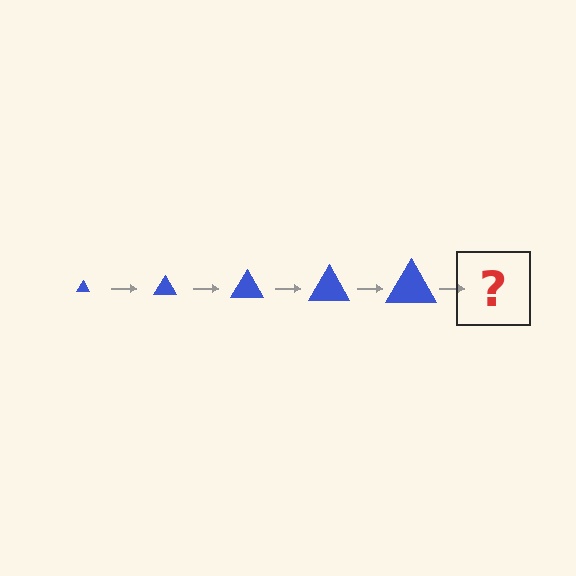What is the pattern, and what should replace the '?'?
The pattern is that the triangle gets progressively larger each step. The '?' should be a blue triangle, larger than the previous one.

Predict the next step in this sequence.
The next step is a blue triangle, larger than the previous one.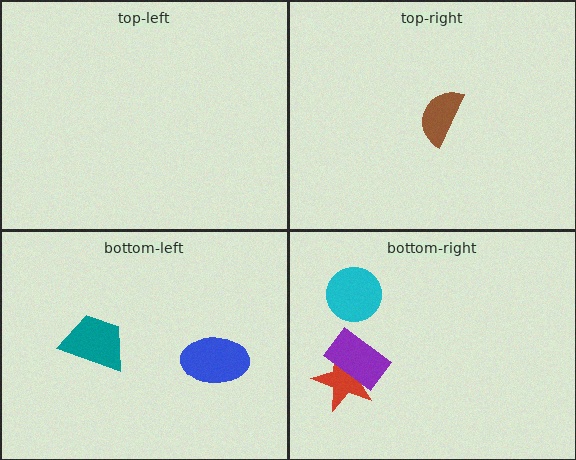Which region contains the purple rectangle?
The bottom-right region.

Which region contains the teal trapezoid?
The bottom-left region.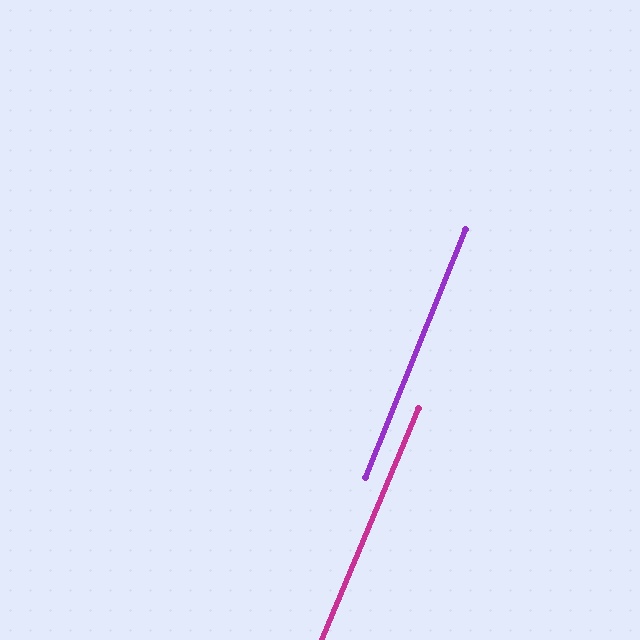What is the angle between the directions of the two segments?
Approximately 1 degree.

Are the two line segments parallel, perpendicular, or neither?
Parallel — their directions differ by only 0.9°.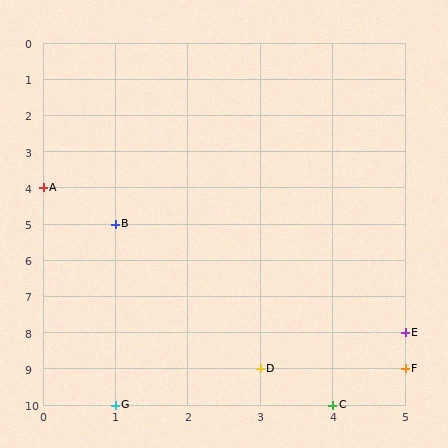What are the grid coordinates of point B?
Point B is at grid coordinates (1, 5).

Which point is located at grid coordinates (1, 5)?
Point B is at (1, 5).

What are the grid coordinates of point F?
Point F is at grid coordinates (5, 9).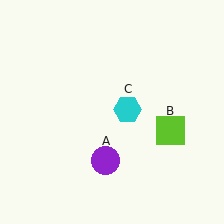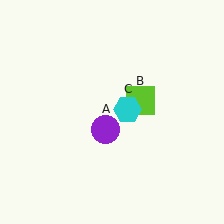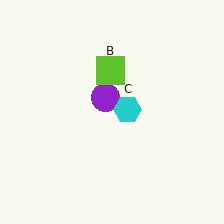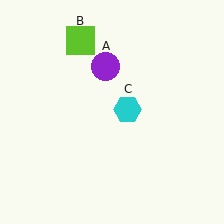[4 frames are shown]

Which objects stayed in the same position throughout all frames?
Cyan hexagon (object C) remained stationary.